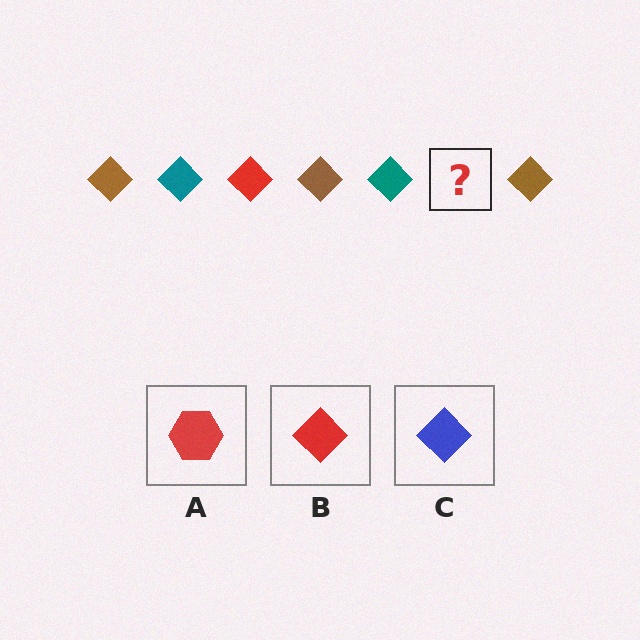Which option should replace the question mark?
Option B.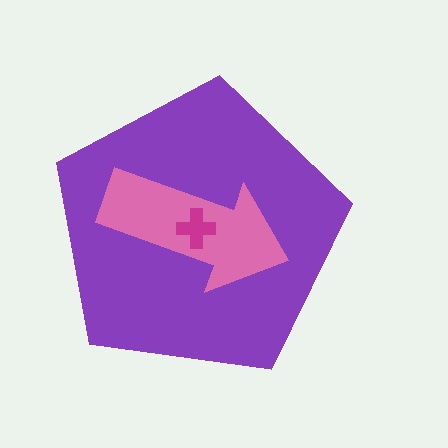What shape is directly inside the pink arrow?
The magenta cross.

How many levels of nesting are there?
3.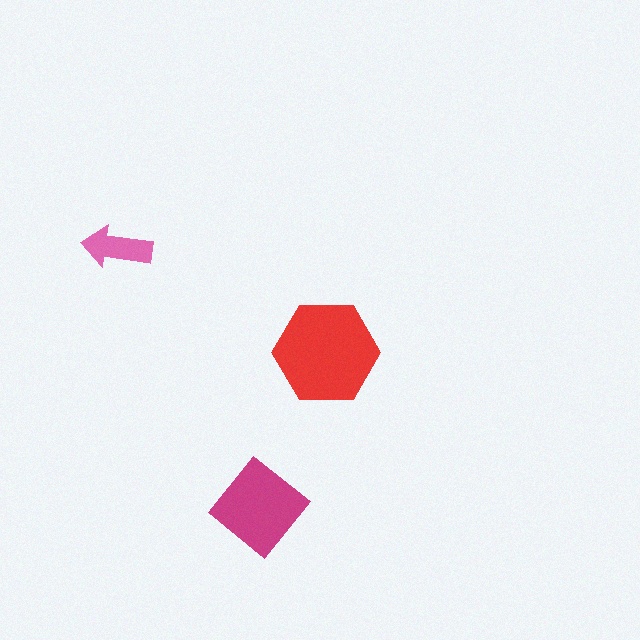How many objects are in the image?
There are 3 objects in the image.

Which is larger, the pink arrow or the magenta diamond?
The magenta diamond.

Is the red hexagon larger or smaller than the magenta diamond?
Larger.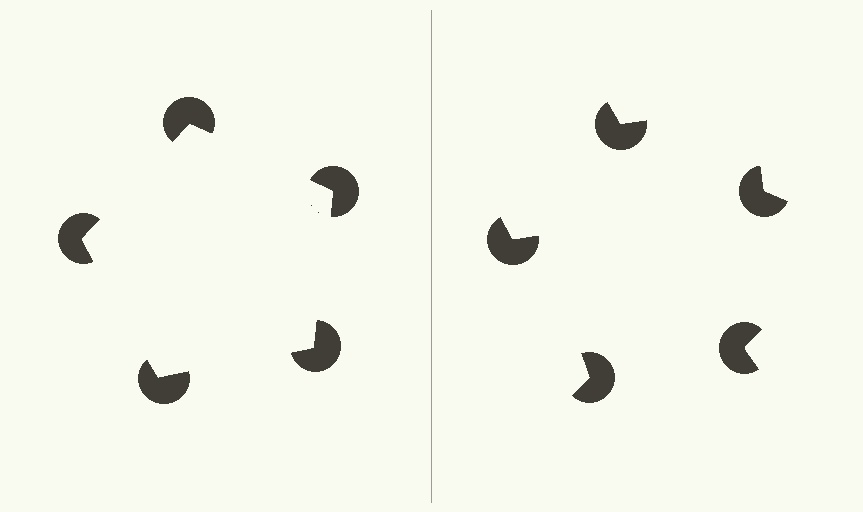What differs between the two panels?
The pac-man discs are positioned identically on both sides; only the wedge orientations differ. On the left they align to a pentagon; on the right they are misaligned.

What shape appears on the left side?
An illusory pentagon.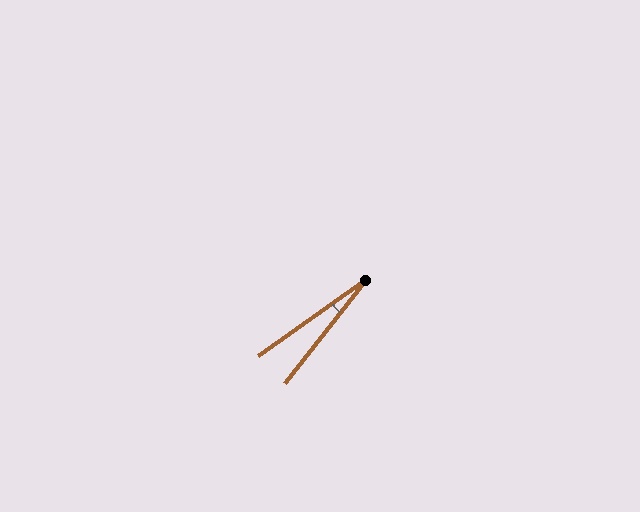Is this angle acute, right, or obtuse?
It is acute.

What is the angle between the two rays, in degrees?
Approximately 16 degrees.